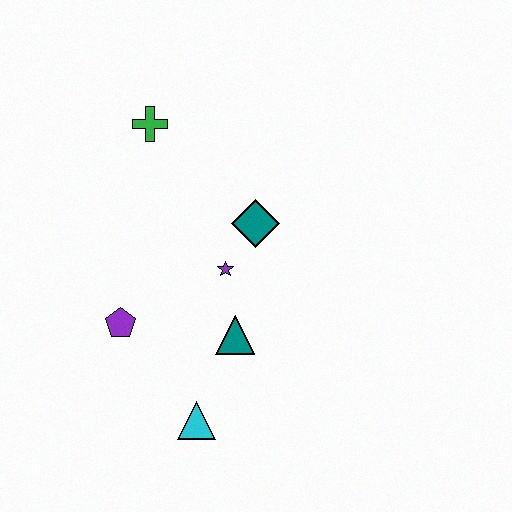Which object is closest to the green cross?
The teal diamond is closest to the green cross.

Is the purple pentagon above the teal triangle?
Yes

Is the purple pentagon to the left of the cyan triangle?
Yes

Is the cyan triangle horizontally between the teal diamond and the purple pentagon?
Yes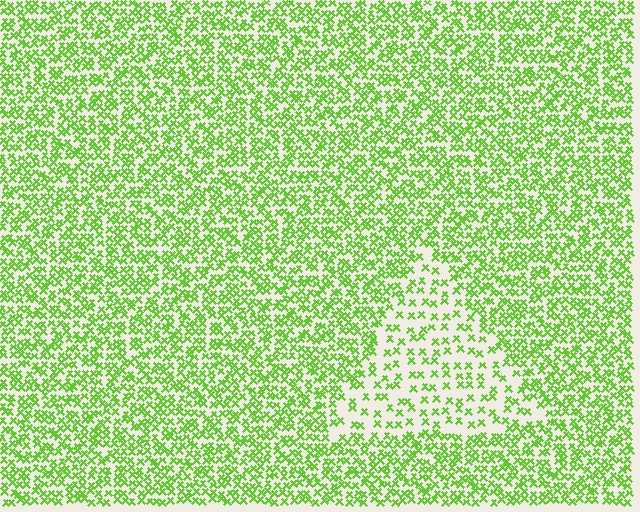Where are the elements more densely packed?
The elements are more densely packed outside the triangle boundary.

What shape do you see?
I see a triangle.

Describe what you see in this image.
The image contains small lime elements arranged at two different densities. A triangle-shaped region is visible where the elements are less densely packed than the surrounding area.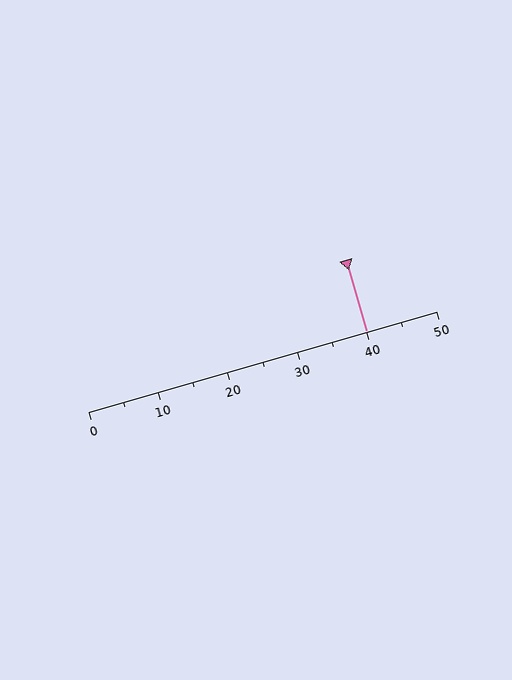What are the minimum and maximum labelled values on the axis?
The axis runs from 0 to 50.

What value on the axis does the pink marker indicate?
The marker indicates approximately 40.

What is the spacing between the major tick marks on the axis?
The major ticks are spaced 10 apart.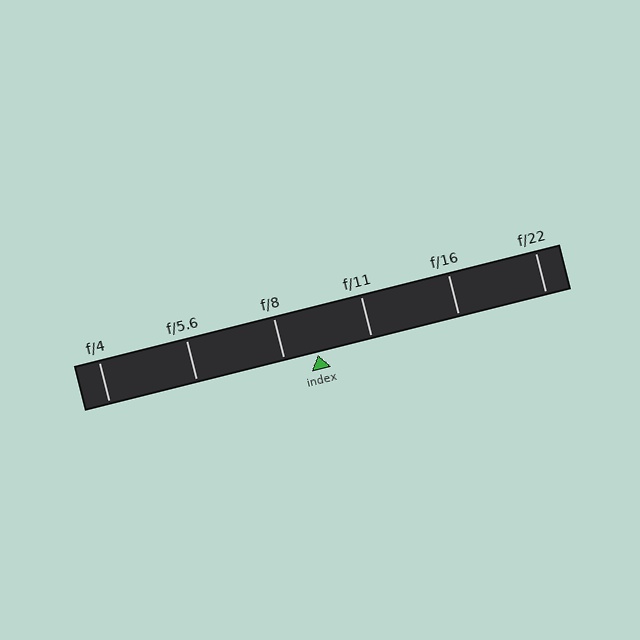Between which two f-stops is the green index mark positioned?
The index mark is between f/8 and f/11.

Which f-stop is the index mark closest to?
The index mark is closest to f/8.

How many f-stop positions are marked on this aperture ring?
There are 6 f-stop positions marked.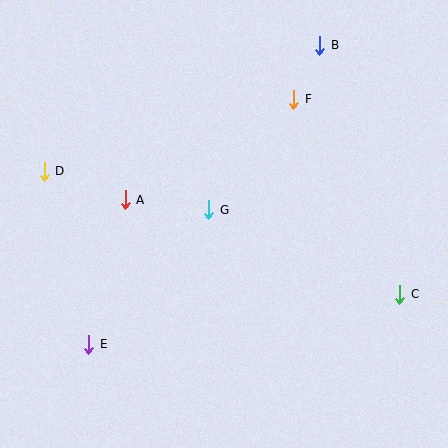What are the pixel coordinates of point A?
Point A is at (125, 200).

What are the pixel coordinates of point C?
Point C is at (400, 294).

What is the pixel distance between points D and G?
The distance between D and G is 169 pixels.